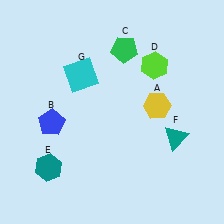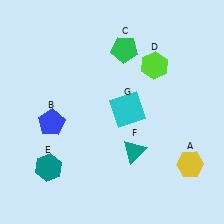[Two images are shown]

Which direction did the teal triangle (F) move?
The teal triangle (F) moved left.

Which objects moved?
The objects that moved are: the yellow hexagon (A), the teal triangle (F), the cyan square (G).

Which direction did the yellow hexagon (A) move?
The yellow hexagon (A) moved down.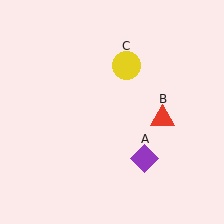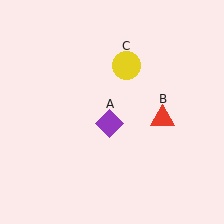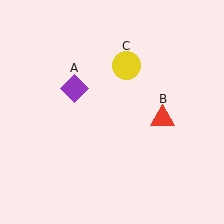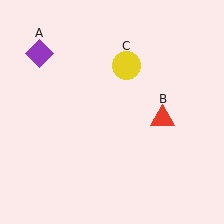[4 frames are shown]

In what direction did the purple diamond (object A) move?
The purple diamond (object A) moved up and to the left.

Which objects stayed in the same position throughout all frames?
Red triangle (object B) and yellow circle (object C) remained stationary.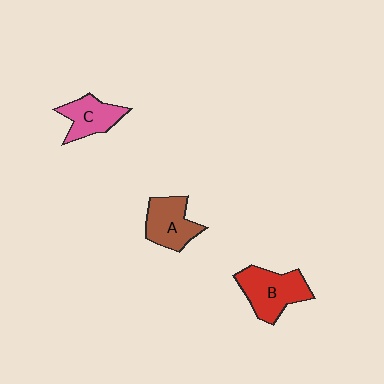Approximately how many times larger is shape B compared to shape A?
Approximately 1.2 times.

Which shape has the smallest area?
Shape C (pink).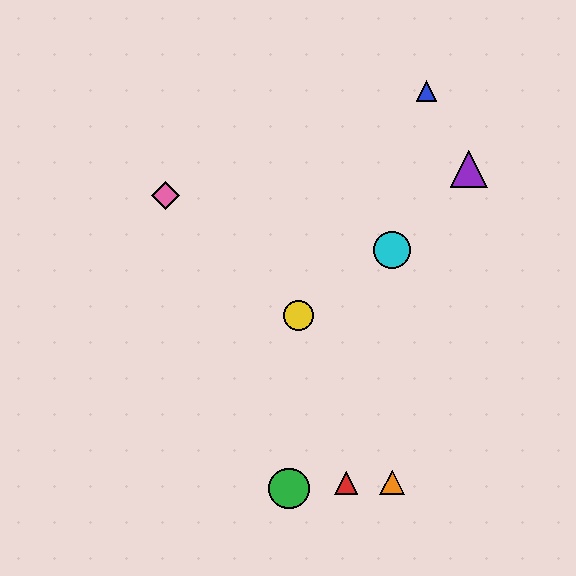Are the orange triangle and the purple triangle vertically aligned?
No, the orange triangle is at x≈392 and the purple triangle is at x≈469.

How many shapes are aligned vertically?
2 shapes (the orange triangle, the cyan circle) are aligned vertically.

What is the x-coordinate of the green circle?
The green circle is at x≈289.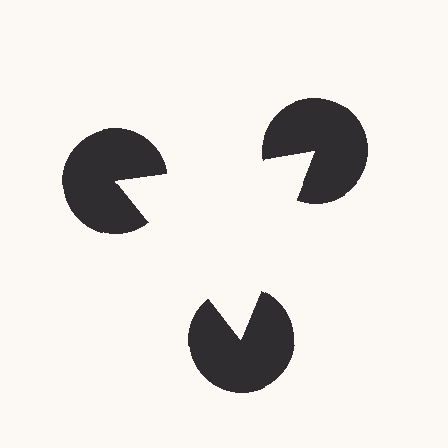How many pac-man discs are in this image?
There are 3 — one at each vertex of the illusory triangle.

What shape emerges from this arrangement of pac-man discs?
An illusory triangle — its edges are inferred from the aligned wedge cuts in the pac-man discs, not physically drawn.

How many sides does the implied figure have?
3 sides.